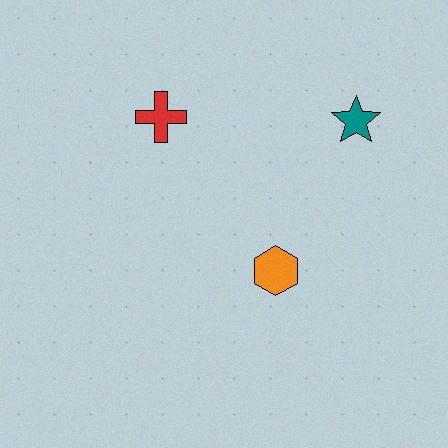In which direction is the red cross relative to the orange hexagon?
The red cross is above the orange hexagon.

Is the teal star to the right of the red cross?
Yes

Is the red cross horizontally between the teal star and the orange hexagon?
No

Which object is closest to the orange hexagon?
The teal star is closest to the orange hexagon.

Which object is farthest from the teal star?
The red cross is farthest from the teal star.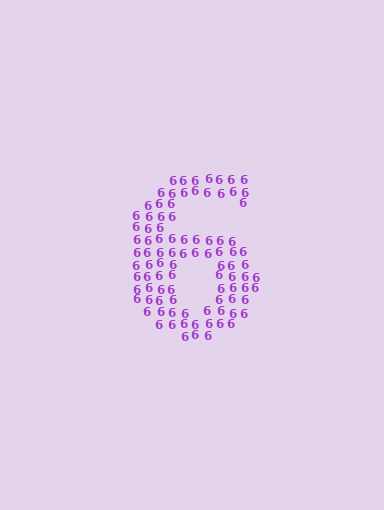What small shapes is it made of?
It is made of small digit 6's.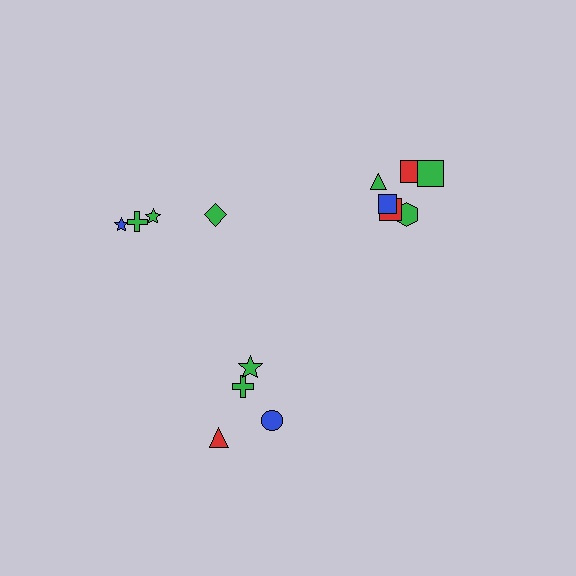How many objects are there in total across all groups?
There are 14 objects.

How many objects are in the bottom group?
There are 4 objects.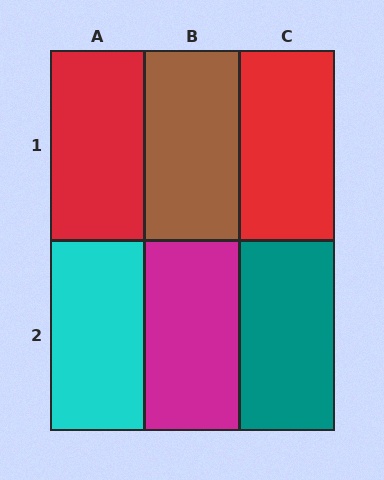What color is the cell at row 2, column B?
Magenta.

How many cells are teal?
1 cell is teal.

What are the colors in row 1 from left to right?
Red, brown, red.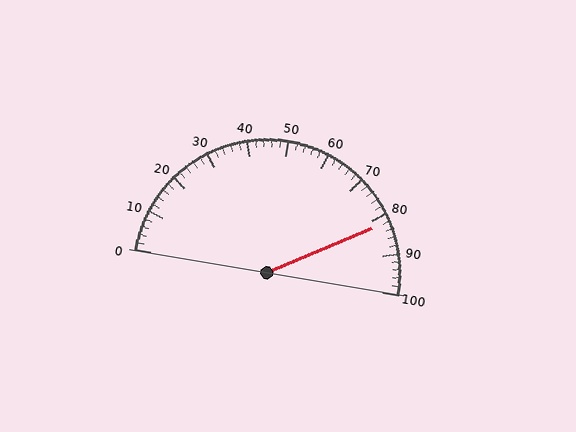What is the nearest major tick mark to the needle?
The nearest major tick mark is 80.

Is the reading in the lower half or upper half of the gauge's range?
The reading is in the upper half of the range (0 to 100).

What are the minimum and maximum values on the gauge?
The gauge ranges from 0 to 100.